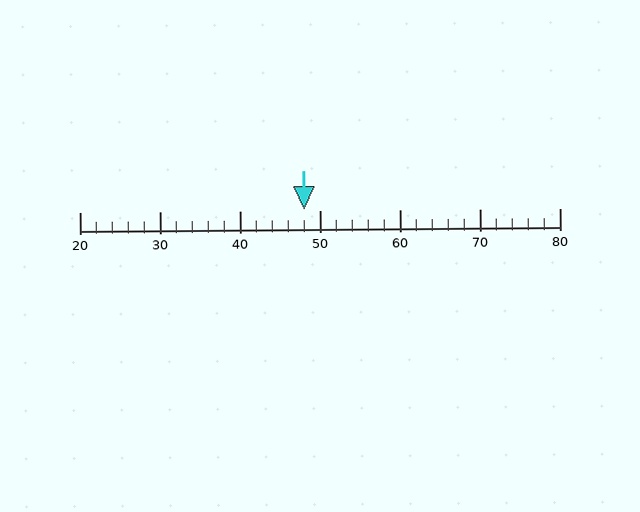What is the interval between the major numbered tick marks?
The major tick marks are spaced 10 units apart.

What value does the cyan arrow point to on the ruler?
The cyan arrow points to approximately 48.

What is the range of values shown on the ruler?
The ruler shows values from 20 to 80.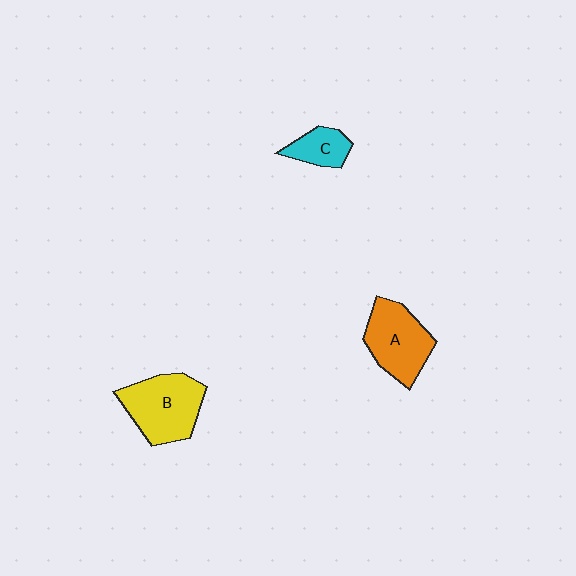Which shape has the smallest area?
Shape C (cyan).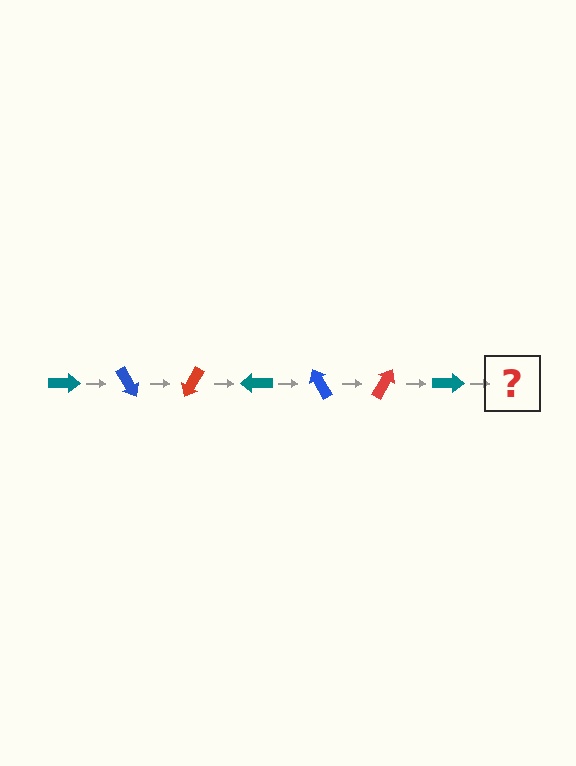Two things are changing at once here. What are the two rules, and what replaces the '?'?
The two rules are that it rotates 60 degrees each step and the color cycles through teal, blue, and red. The '?' should be a blue arrow, rotated 420 degrees from the start.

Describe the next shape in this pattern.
It should be a blue arrow, rotated 420 degrees from the start.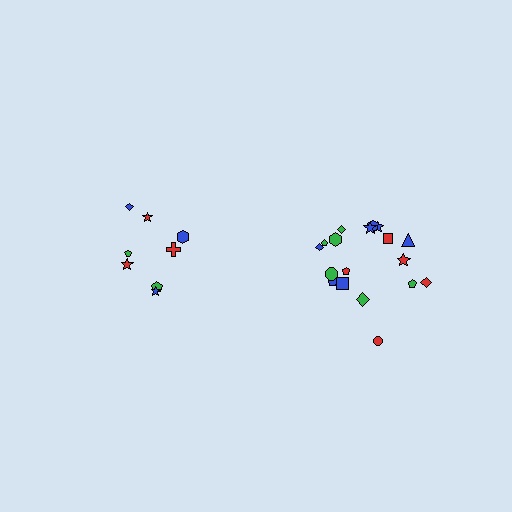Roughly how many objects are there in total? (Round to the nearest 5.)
Roughly 25 objects in total.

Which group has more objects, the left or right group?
The right group.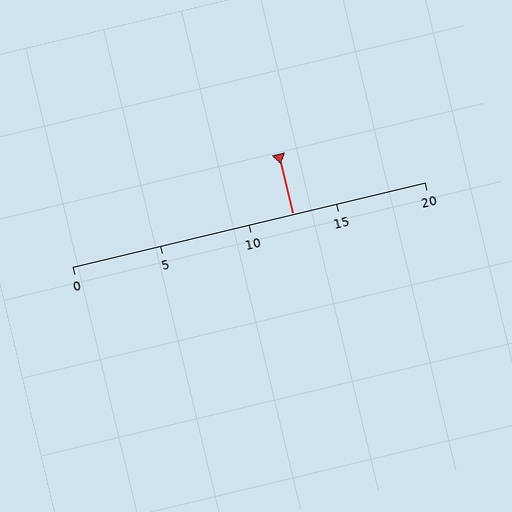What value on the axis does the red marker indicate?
The marker indicates approximately 12.5.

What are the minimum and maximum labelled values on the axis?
The axis runs from 0 to 20.